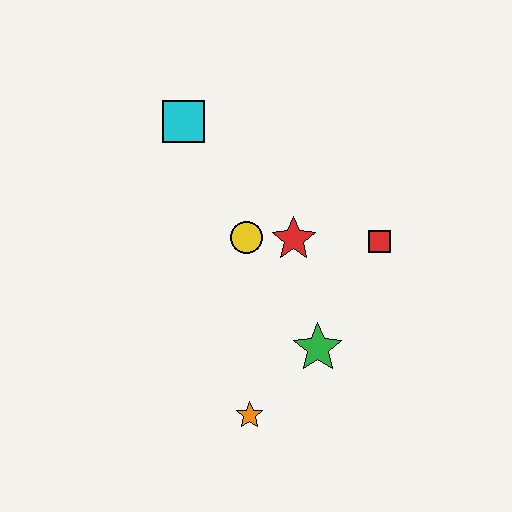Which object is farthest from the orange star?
The cyan square is farthest from the orange star.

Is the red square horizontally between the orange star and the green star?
No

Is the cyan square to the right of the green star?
No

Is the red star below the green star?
No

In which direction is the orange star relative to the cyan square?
The orange star is below the cyan square.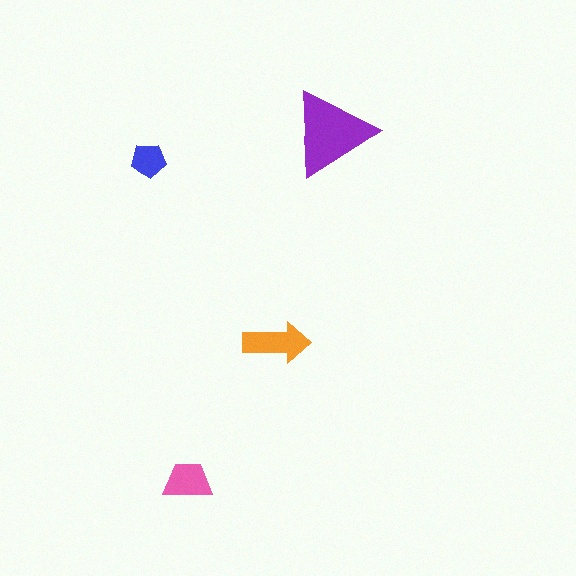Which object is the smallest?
The blue pentagon.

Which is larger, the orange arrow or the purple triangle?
The purple triangle.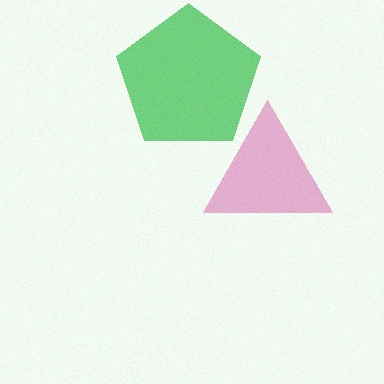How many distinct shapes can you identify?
There are 2 distinct shapes: a green pentagon, a magenta triangle.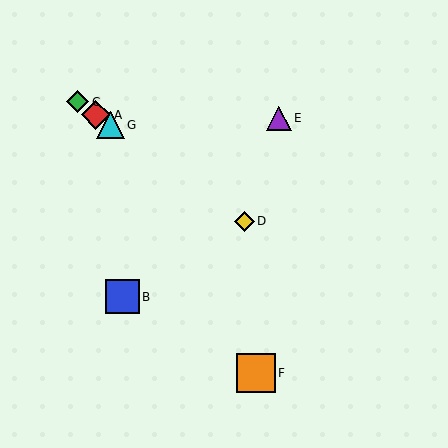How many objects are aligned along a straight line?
4 objects (A, C, D, G) are aligned along a straight line.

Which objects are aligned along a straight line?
Objects A, C, D, G are aligned along a straight line.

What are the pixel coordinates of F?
Object F is at (256, 373).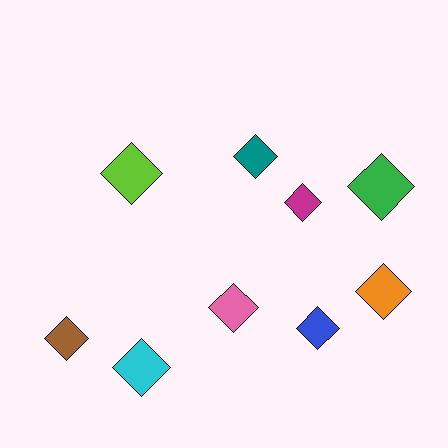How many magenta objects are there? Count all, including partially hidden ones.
There is 1 magenta object.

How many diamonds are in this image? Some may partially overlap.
There are 9 diamonds.